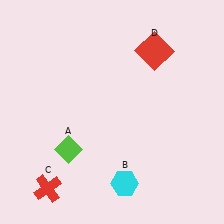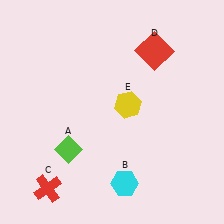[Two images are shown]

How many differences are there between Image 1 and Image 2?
There is 1 difference between the two images.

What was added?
A yellow hexagon (E) was added in Image 2.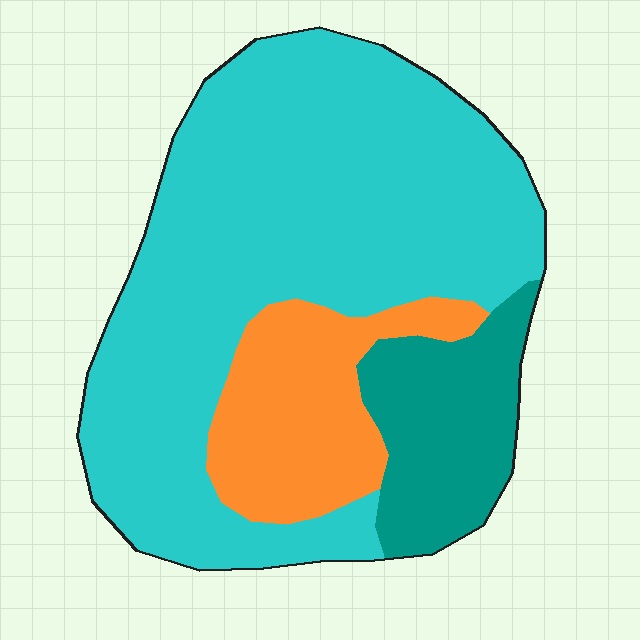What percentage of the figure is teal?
Teal takes up about one sixth (1/6) of the figure.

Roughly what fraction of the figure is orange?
Orange covers 18% of the figure.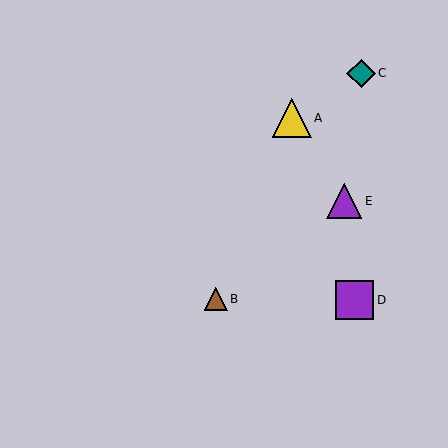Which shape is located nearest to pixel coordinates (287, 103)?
The yellow triangle (labeled A) at (292, 118) is nearest to that location.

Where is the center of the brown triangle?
The center of the brown triangle is at (216, 299).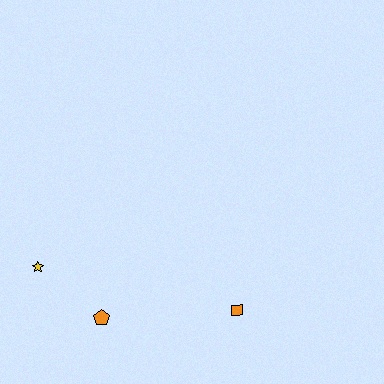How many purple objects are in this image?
There are no purple objects.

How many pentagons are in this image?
There is 1 pentagon.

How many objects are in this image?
There are 3 objects.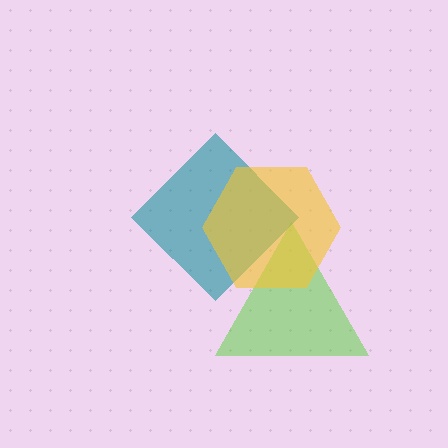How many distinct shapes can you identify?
There are 3 distinct shapes: a lime triangle, a teal diamond, a yellow hexagon.